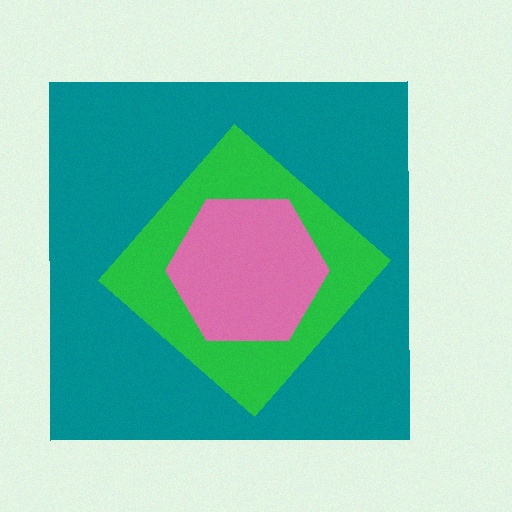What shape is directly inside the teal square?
The green diamond.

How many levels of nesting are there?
3.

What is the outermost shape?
The teal square.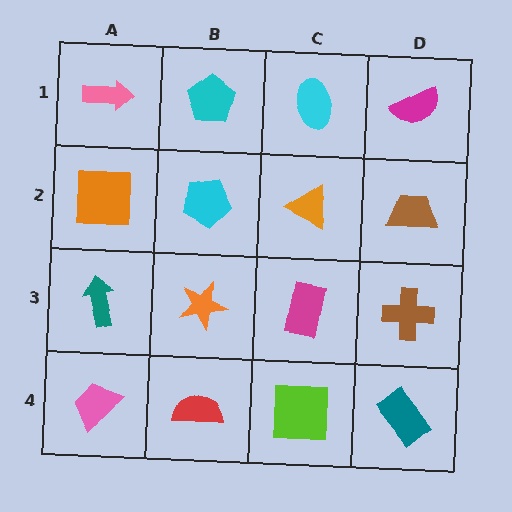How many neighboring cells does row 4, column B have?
3.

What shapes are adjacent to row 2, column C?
A cyan ellipse (row 1, column C), a magenta rectangle (row 3, column C), a cyan pentagon (row 2, column B), a brown trapezoid (row 2, column D).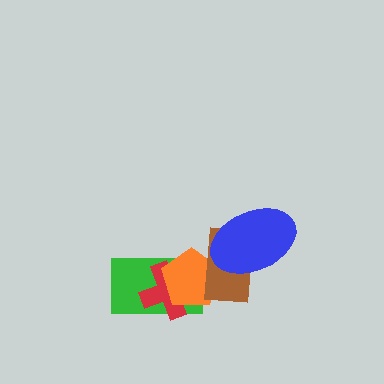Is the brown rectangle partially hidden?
Yes, it is partially covered by another shape.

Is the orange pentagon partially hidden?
Yes, it is partially covered by another shape.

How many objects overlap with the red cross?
2 objects overlap with the red cross.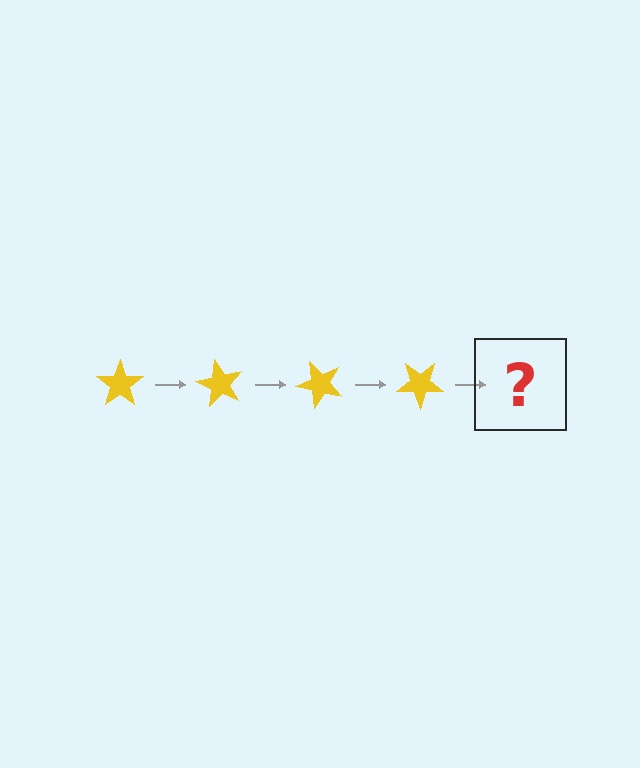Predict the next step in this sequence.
The next step is a yellow star rotated 240 degrees.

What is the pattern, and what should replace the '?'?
The pattern is that the star rotates 60 degrees each step. The '?' should be a yellow star rotated 240 degrees.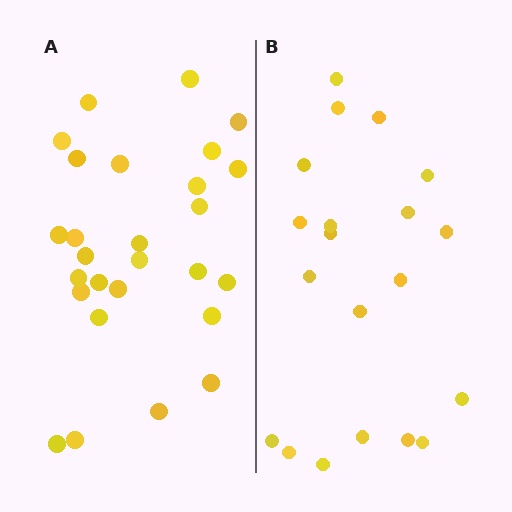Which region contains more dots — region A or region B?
Region A (the left region) has more dots.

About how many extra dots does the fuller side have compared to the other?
Region A has roughly 8 or so more dots than region B.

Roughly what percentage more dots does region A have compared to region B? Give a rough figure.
About 35% more.